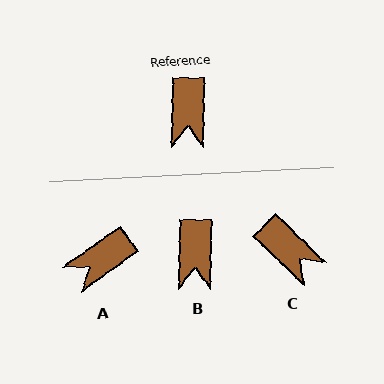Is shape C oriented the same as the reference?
No, it is off by about 46 degrees.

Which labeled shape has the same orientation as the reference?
B.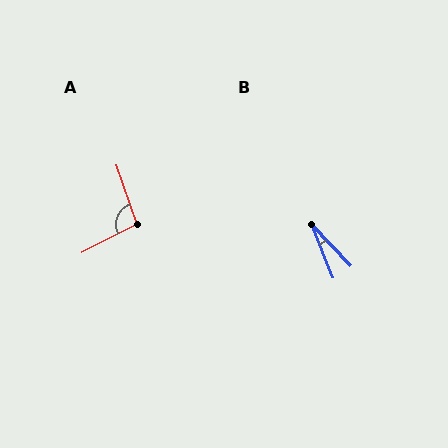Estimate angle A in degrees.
Approximately 98 degrees.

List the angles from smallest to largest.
B (21°), A (98°).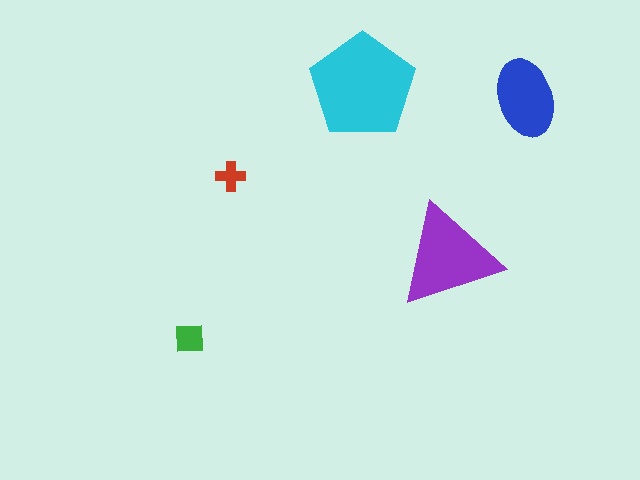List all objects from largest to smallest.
The cyan pentagon, the purple triangle, the blue ellipse, the green square, the red cross.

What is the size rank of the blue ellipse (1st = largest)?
3rd.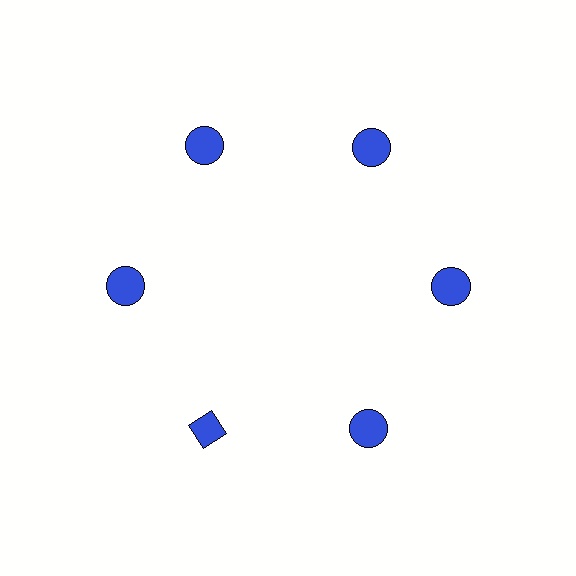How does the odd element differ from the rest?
It has a different shape: diamond instead of circle.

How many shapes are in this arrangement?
There are 6 shapes arranged in a ring pattern.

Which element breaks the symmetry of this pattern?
The blue diamond at roughly the 7 o'clock position breaks the symmetry. All other shapes are blue circles.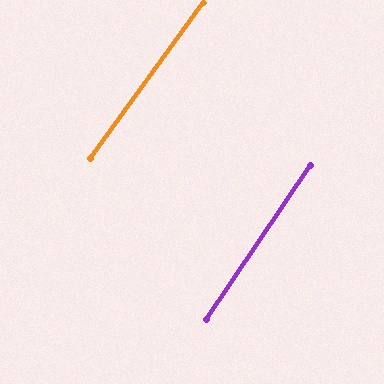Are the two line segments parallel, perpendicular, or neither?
Parallel — their directions differ by only 1.9°.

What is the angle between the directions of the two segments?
Approximately 2 degrees.